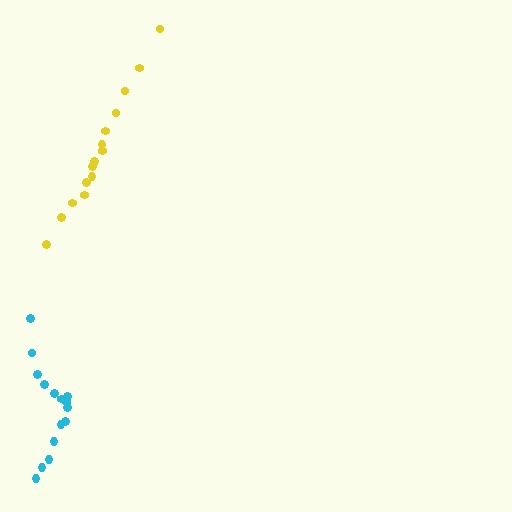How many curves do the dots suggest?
There are 2 distinct paths.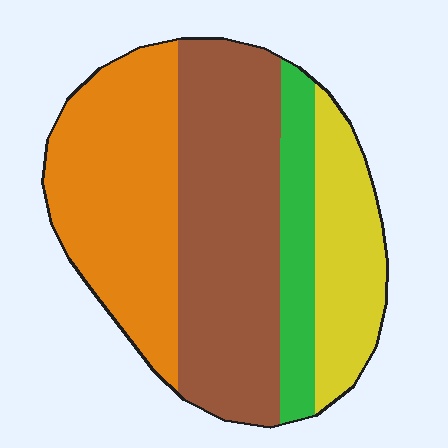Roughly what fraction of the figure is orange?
Orange takes up about one third (1/3) of the figure.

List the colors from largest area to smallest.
From largest to smallest: brown, orange, yellow, green.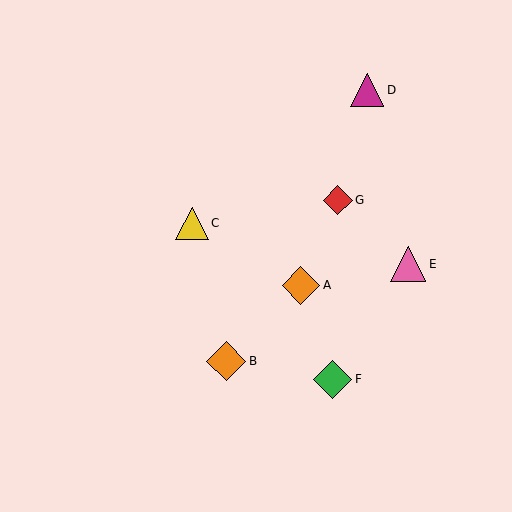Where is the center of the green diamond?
The center of the green diamond is at (333, 379).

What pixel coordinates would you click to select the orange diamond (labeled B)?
Click at (226, 361) to select the orange diamond B.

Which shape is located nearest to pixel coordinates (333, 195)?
The red diamond (labeled G) at (338, 200) is nearest to that location.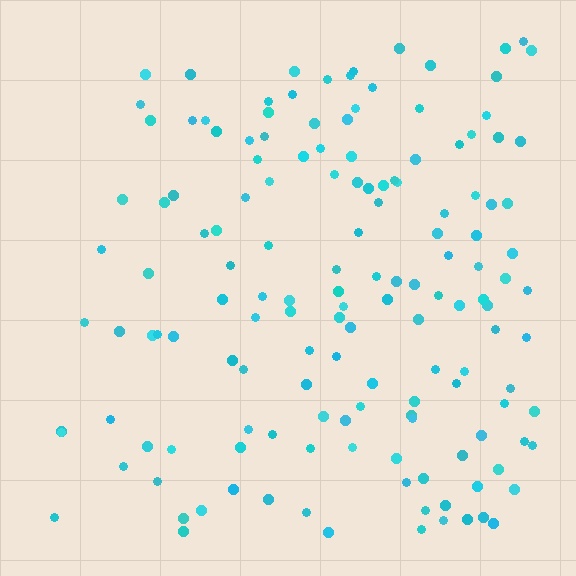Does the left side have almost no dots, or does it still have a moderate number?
Still a moderate number, just noticeably fewer than the right.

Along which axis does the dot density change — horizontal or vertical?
Horizontal.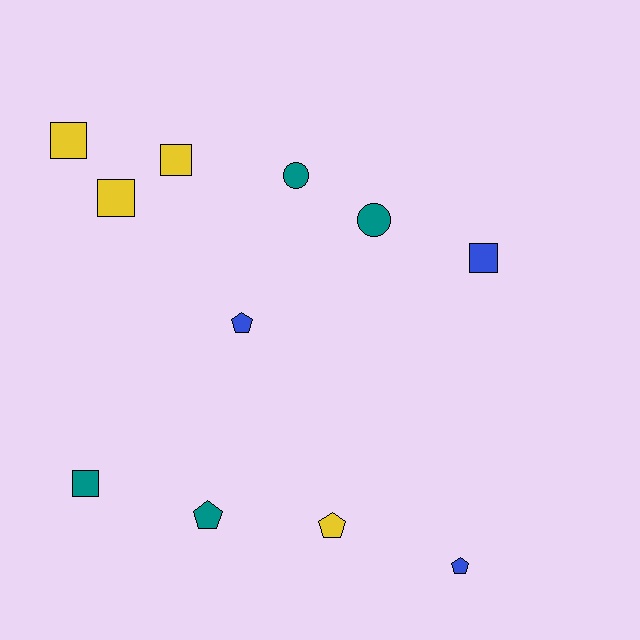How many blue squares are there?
There is 1 blue square.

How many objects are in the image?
There are 11 objects.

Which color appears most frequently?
Teal, with 4 objects.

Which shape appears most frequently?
Square, with 5 objects.